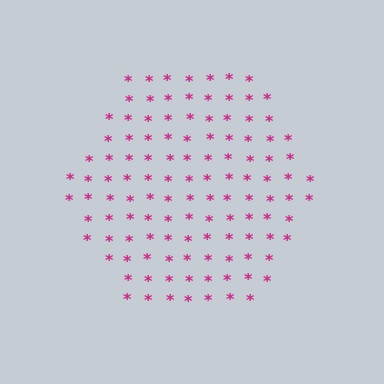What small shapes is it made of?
It is made of small asterisks.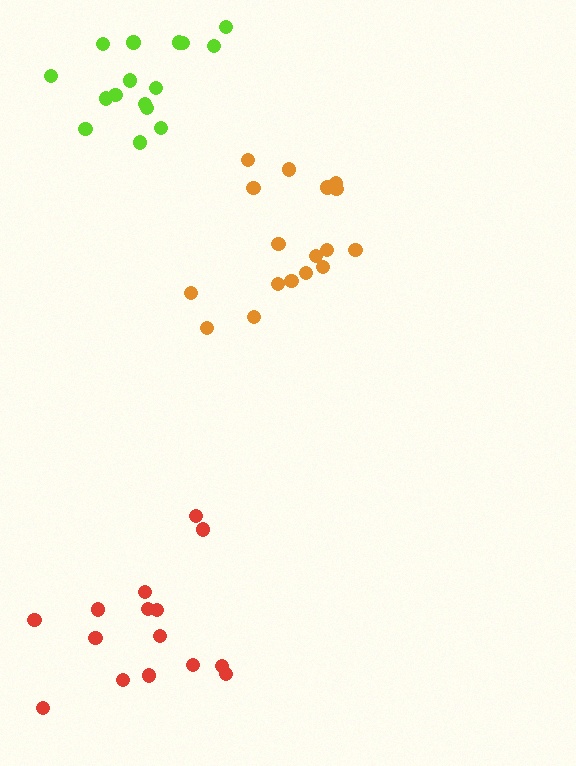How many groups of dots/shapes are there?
There are 3 groups.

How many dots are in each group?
Group 1: 15 dots, Group 2: 16 dots, Group 3: 17 dots (48 total).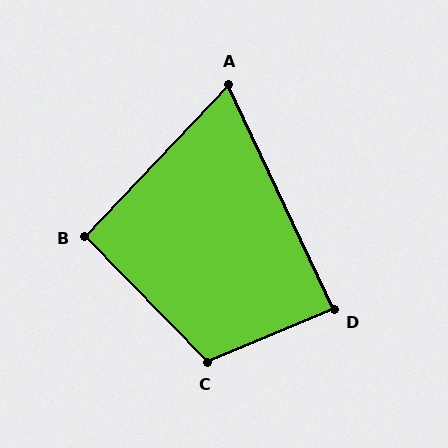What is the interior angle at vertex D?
Approximately 87 degrees (approximately right).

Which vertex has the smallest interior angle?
A, at approximately 69 degrees.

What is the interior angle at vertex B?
Approximately 93 degrees (approximately right).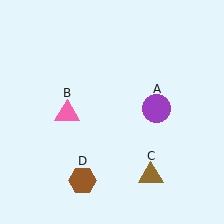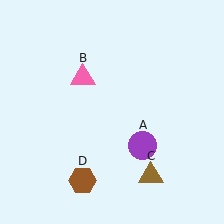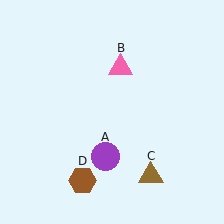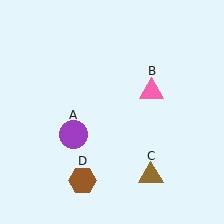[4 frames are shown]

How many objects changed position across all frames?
2 objects changed position: purple circle (object A), pink triangle (object B).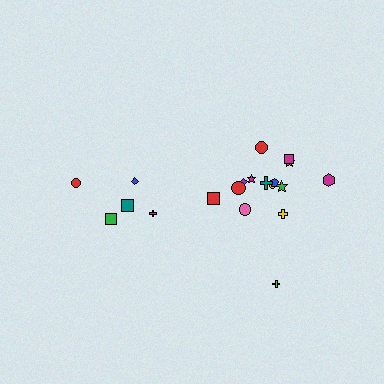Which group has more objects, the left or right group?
The right group.